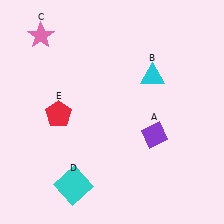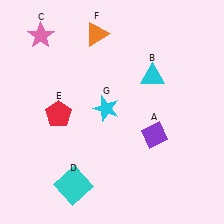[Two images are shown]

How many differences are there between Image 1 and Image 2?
There are 2 differences between the two images.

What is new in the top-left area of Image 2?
A cyan star (G) was added in the top-left area of Image 2.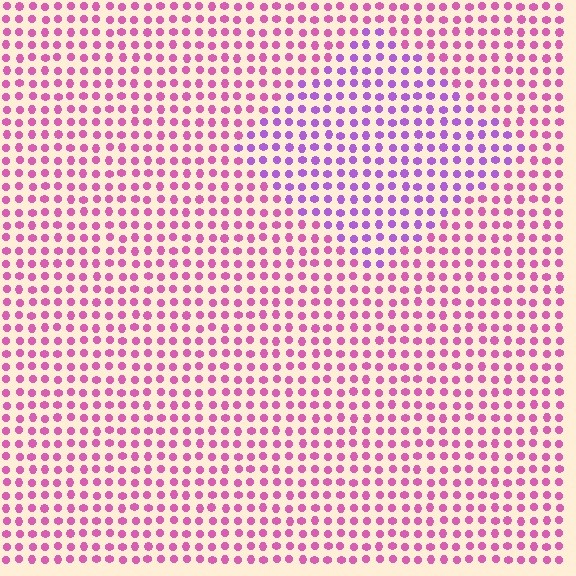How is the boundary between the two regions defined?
The boundary is defined purely by a slight shift in hue (about 38 degrees). Spacing, size, and orientation are identical on both sides.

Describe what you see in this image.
The image is filled with small pink elements in a uniform arrangement. A diamond-shaped region is visible where the elements are tinted to a slightly different hue, forming a subtle color boundary.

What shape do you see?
I see a diamond.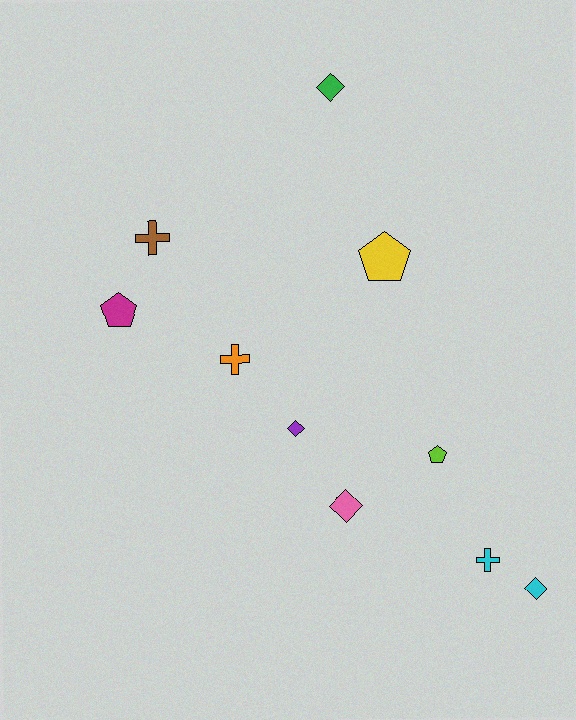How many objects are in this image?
There are 10 objects.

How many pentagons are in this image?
There are 3 pentagons.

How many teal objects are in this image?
There are no teal objects.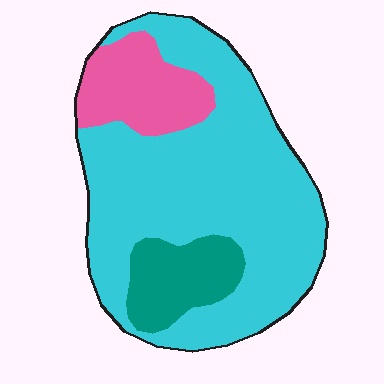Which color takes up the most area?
Cyan, at roughly 70%.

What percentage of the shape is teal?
Teal covers around 15% of the shape.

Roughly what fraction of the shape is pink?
Pink takes up about one sixth (1/6) of the shape.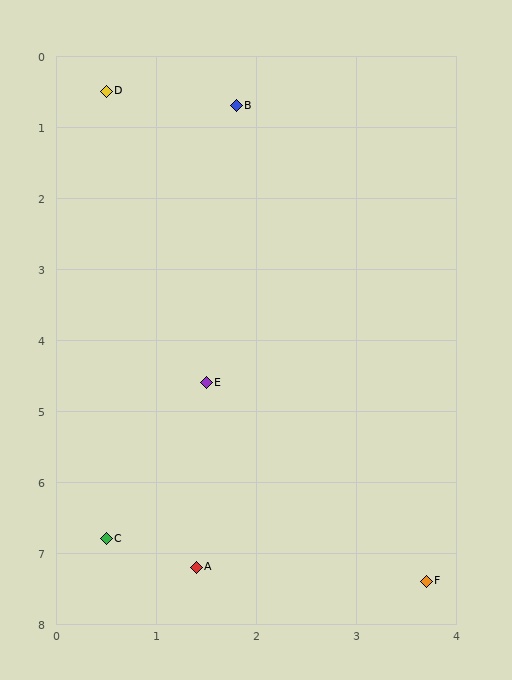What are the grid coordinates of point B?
Point B is at approximately (1.8, 0.7).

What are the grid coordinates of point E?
Point E is at approximately (1.5, 4.6).